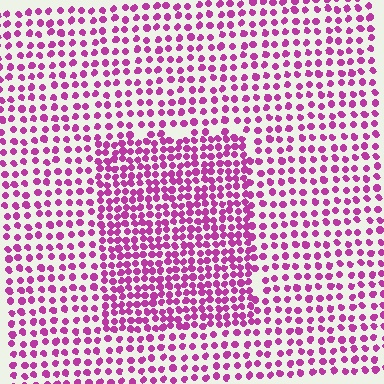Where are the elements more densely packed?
The elements are more densely packed inside the rectangle boundary.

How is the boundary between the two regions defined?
The boundary is defined by a change in element density (approximately 1.8x ratio). All elements are the same color, size, and shape.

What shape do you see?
I see a rectangle.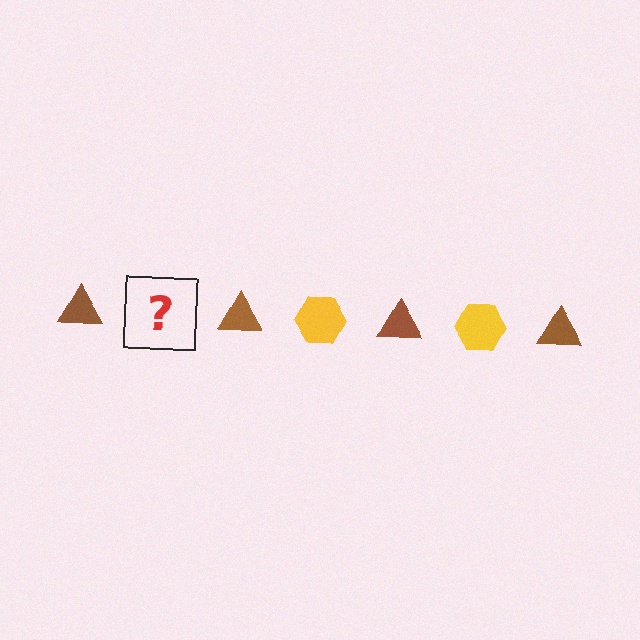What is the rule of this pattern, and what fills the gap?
The rule is that the pattern alternates between brown triangle and yellow hexagon. The gap should be filled with a yellow hexagon.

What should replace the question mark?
The question mark should be replaced with a yellow hexagon.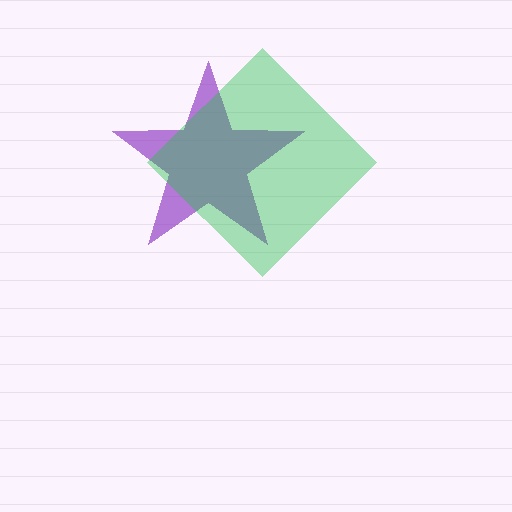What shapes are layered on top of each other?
The layered shapes are: a purple star, a green diamond.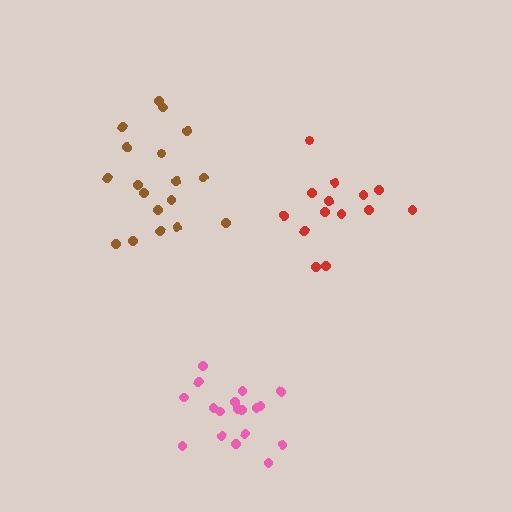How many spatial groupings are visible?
There are 3 spatial groupings.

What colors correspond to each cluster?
The clusters are colored: brown, red, pink.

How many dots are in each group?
Group 1: 18 dots, Group 2: 14 dots, Group 3: 18 dots (50 total).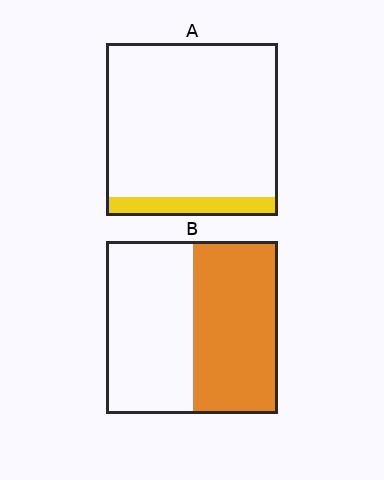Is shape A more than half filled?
No.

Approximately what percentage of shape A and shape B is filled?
A is approximately 10% and B is approximately 50%.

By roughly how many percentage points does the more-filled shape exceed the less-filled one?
By roughly 40 percentage points (B over A).